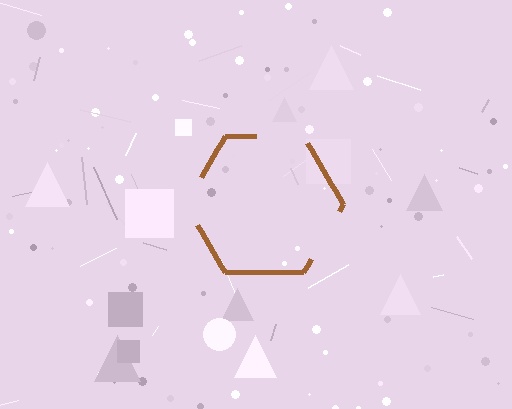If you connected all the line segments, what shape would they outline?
They would outline a hexagon.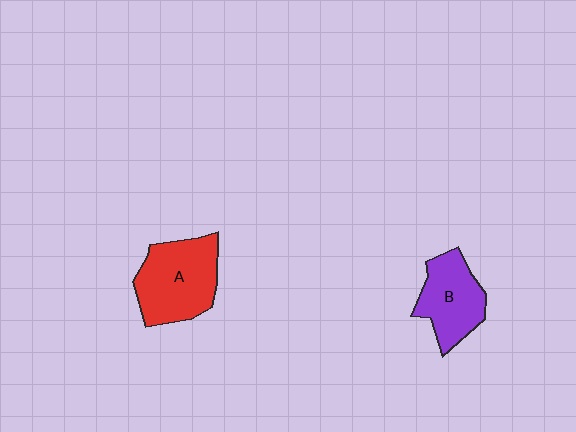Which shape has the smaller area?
Shape B (purple).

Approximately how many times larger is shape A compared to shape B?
Approximately 1.3 times.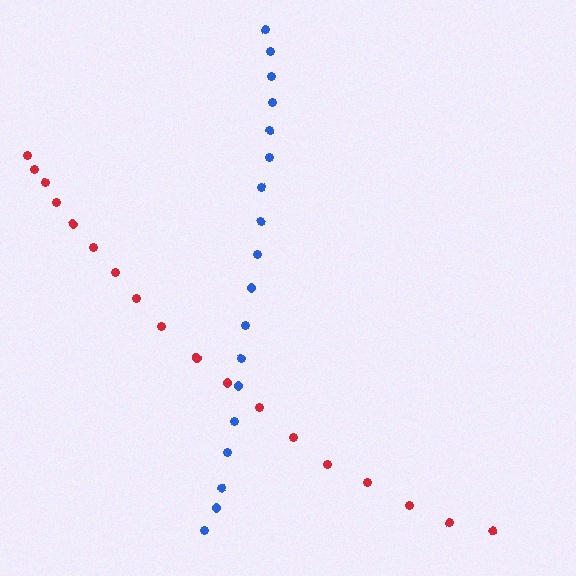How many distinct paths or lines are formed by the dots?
There are 2 distinct paths.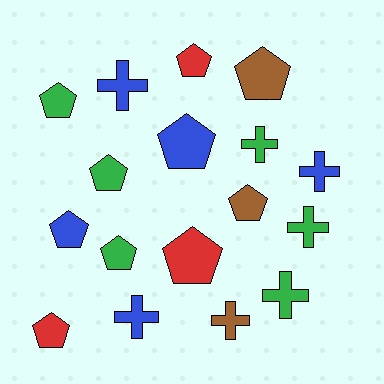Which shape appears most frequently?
Pentagon, with 10 objects.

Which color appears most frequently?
Green, with 6 objects.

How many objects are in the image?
There are 17 objects.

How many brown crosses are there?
There is 1 brown cross.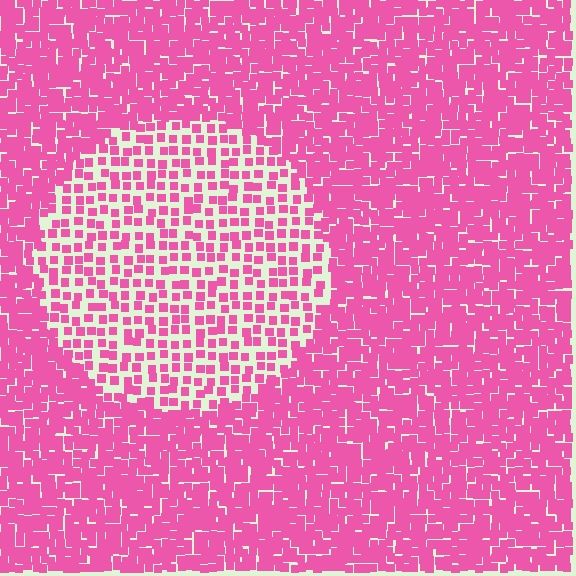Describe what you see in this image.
The image contains small pink elements arranged at two different densities. A circle-shaped region is visible where the elements are less densely packed than the surrounding area.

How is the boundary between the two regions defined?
The boundary is defined by a change in element density (approximately 2.2x ratio). All elements are the same color, size, and shape.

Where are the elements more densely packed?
The elements are more densely packed outside the circle boundary.